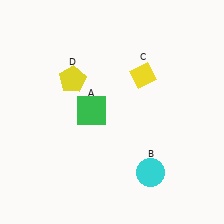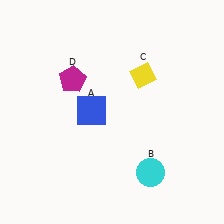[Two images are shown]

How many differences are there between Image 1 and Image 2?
There are 2 differences between the two images.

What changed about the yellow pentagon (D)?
In Image 1, D is yellow. In Image 2, it changed to magenta.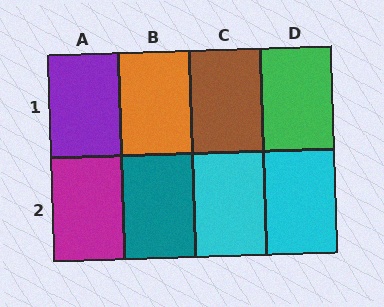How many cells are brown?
1 cell is brown.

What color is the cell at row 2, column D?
Cyan.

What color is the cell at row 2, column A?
Magenta.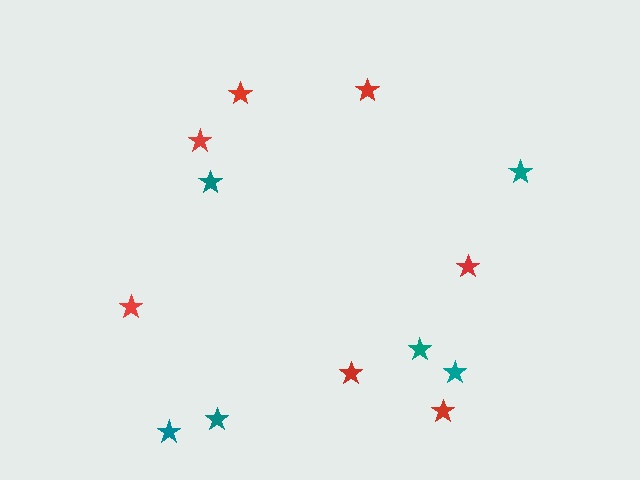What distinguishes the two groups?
There are 2 groups: one group of red stars (7) and one group of teal stars (6).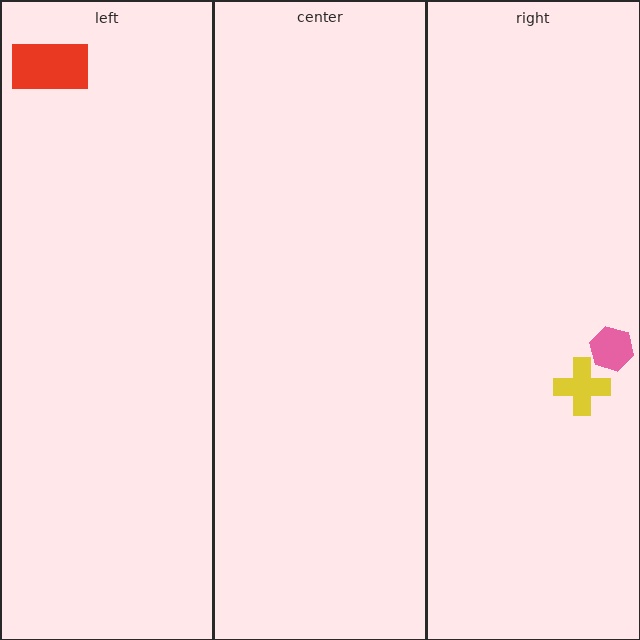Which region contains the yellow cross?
The right region.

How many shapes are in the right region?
2.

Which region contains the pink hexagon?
The right region.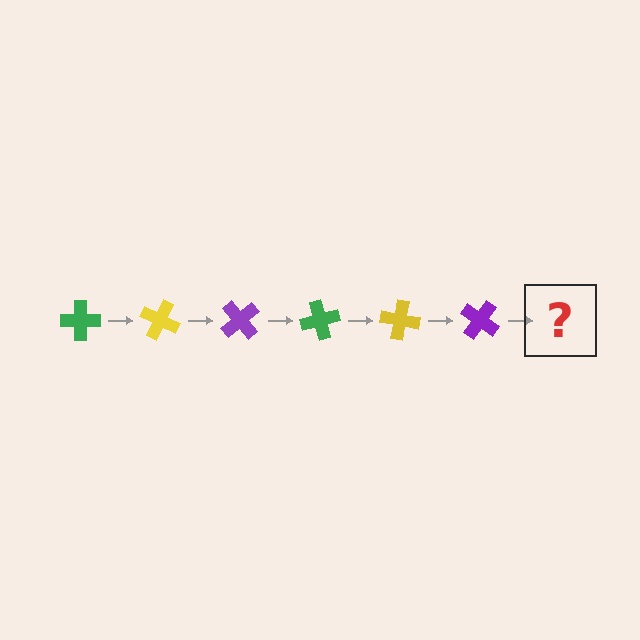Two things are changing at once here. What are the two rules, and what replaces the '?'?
The two rules are that it rotates 25 degrees each step and the color cycles through green, yellow, and purple. The '?' should be a green cross, rotated 150 degrees from the start.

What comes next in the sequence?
The next element should be a green cross, rotated 150 degrees from the start.